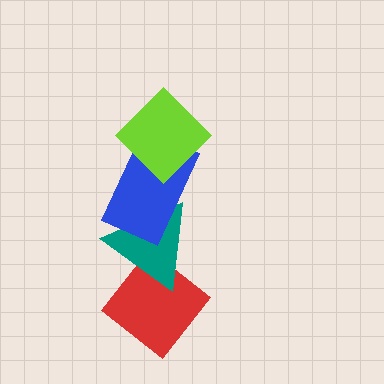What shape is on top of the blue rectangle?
The lime diamond is on top of the blue rectangle.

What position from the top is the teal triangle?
The teal triangle is 3rd from the top.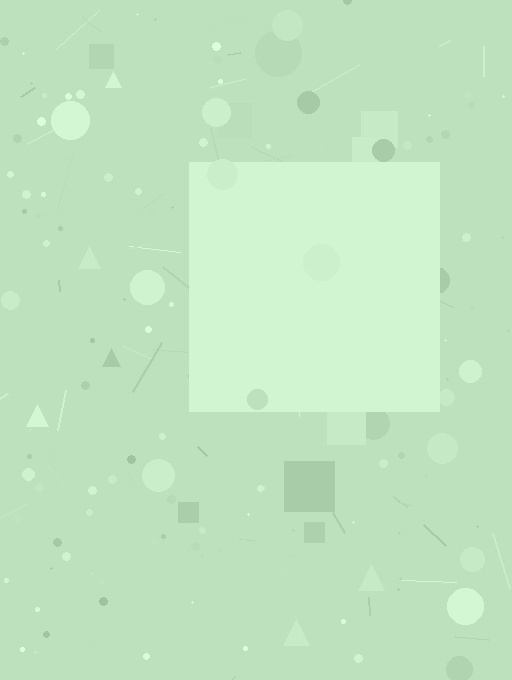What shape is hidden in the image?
A square is hidden in the image.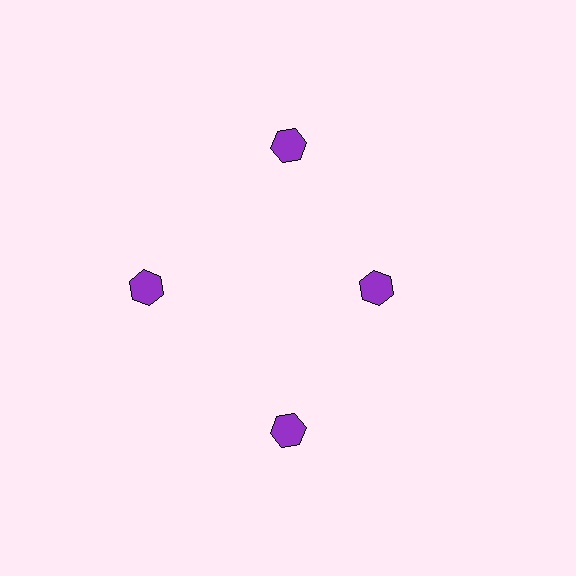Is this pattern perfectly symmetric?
No. The 4 purple hexagons are arranged in a ring, but one element near the 3 o'clock position is pulled inward toward the center, breaking the 4-fold rotational symmetry.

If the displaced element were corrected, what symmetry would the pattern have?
It would have 4-fold rotational symmetry — the pattern would map onto itself every 90 degrees.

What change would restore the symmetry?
The symmetry would be restored by moving it outward, back onto the ring so that all 4 hexagons sit at equal angles and equal distance from the center.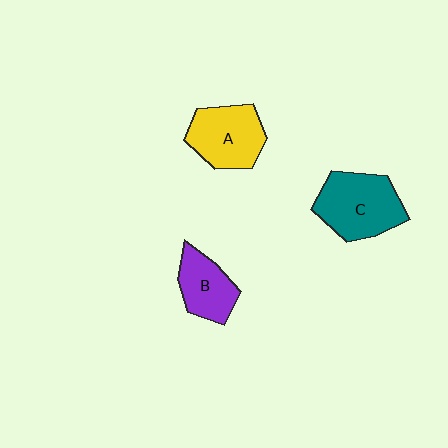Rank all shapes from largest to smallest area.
From largest to smallest: C (teal), A (yellow), B (purple).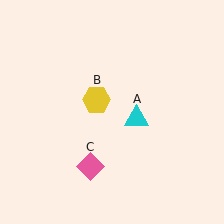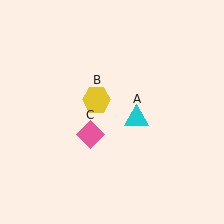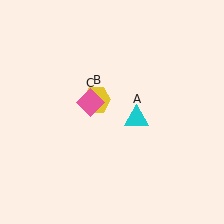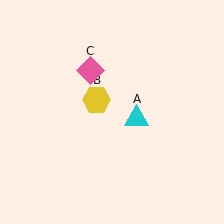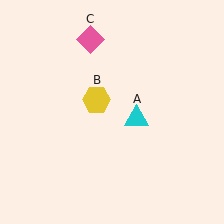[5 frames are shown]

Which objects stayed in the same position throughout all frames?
Cyan triangle (object A) and yellow hexagon (object B) remained stationary.